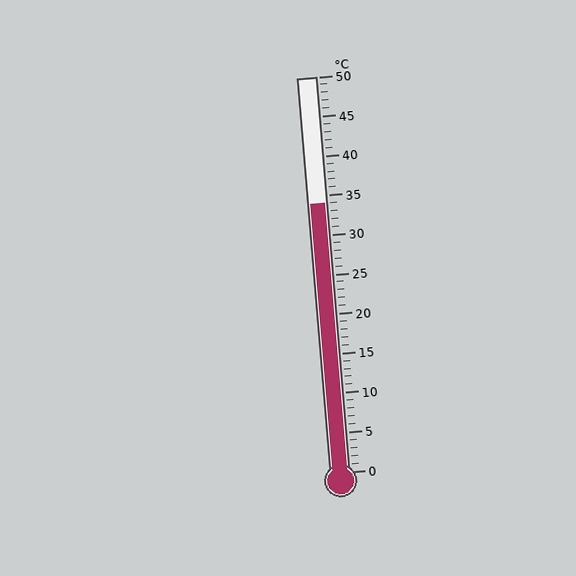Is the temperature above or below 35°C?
The temperature is below 35°C.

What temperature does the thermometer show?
The thermometer shows approximately 34°C.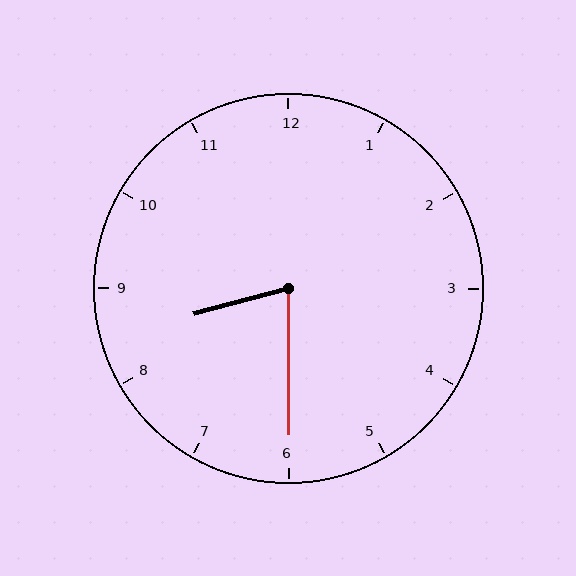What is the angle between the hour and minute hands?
Approximately 75 degrees.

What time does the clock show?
8:30.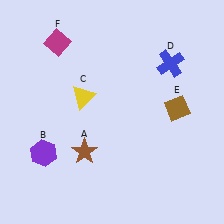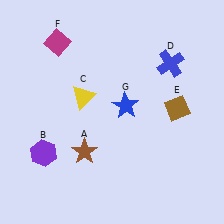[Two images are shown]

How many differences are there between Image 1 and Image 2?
There is 1 difference between the two images.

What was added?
A blue star (G) was added in Image 2.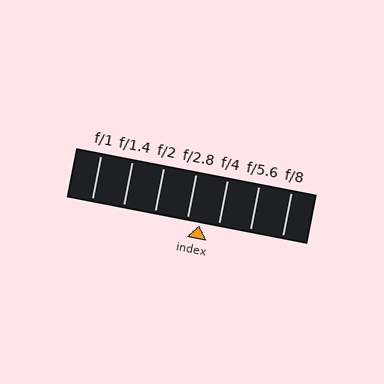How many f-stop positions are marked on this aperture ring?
There are 7 f-stop positions marked.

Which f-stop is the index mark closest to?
The index mark is closest to f/2.8.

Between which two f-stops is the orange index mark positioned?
The index mark is between f/2.8 and f/4.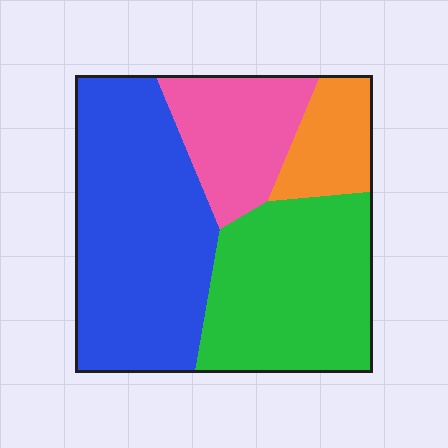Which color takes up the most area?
Blue, at roughly 40%.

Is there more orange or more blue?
Blue.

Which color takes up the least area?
Orange, at roughly 10%.